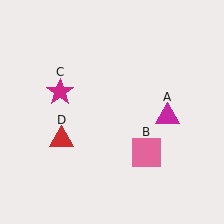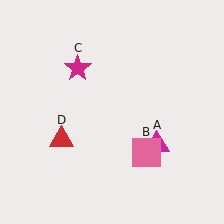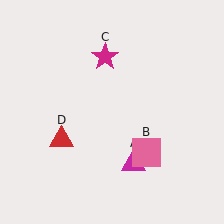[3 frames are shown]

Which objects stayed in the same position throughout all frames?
Pink square (object B) and red triangle (object D) remained stationary.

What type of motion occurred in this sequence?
The magenta triangle (object A), magenta star (object C) rotated clockwise around the center of the scene.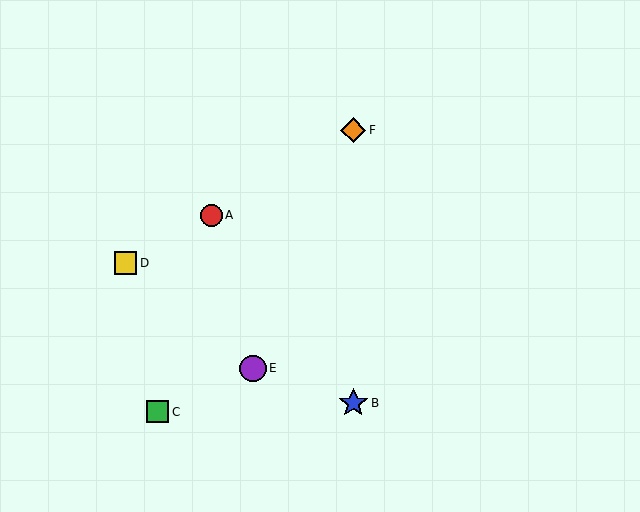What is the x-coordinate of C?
Object C is at x≈158.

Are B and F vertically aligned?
Yes, both are at x≈353.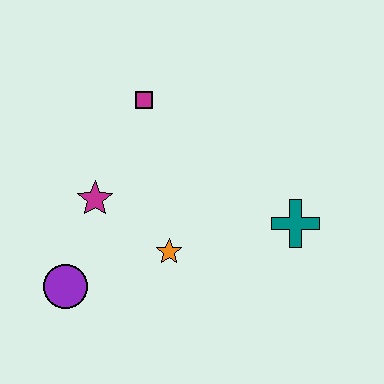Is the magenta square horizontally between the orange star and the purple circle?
Yes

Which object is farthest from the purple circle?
The teal cross is farthest from the purple circle.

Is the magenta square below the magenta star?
No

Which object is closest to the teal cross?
The orange star is closest to the teal cross.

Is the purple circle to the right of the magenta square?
No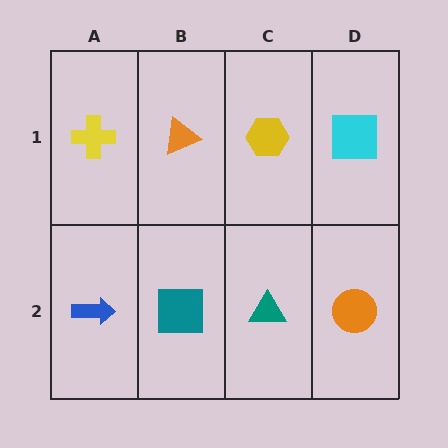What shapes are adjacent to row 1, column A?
A blue arrow (row 2, column A), an orange triangle (row 1, column B).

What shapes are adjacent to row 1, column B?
A teal square (row 2, column B), a yellow cross (row 1, column A), a yellow hexagon (row 1, column C).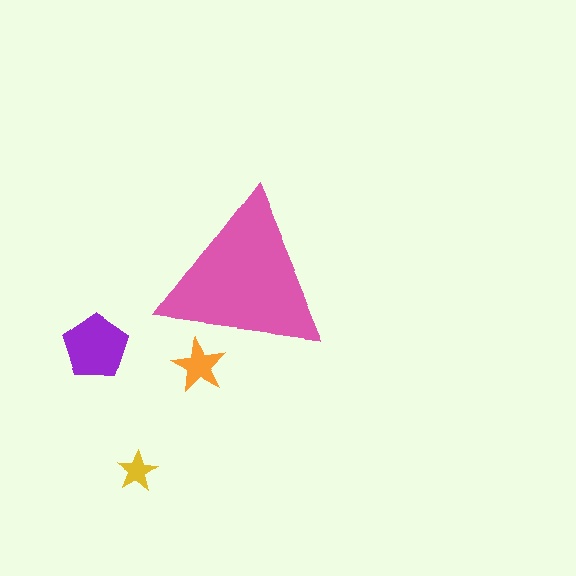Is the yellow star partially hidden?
No, the yellow star is fully visible.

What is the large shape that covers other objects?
A pink triangle.